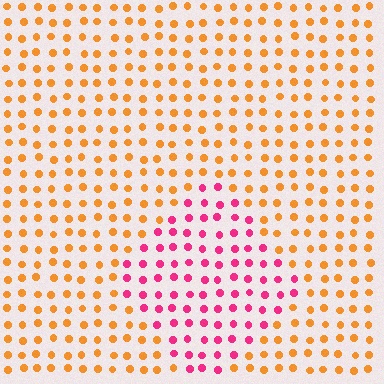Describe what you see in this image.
The image is filled with small orange elements in a uniform arrangement. A diamond-shaped region is visible where the elements are tinted to a slightly different hue, forming a subtle color boundary.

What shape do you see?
I see a diamond.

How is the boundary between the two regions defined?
The boundary is defined purely by a slight shift in hue (about 59 degrees). Spacing, size, and orientation are identical on both sides.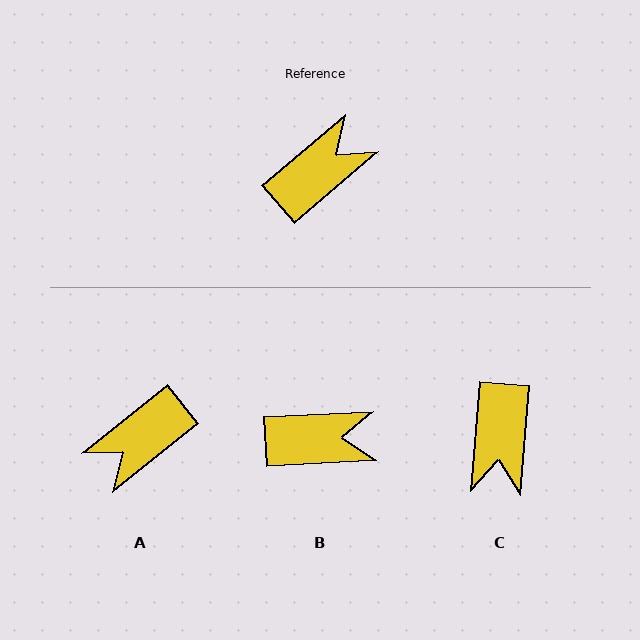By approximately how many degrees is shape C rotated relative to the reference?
Approximately 135 degrees clockwise.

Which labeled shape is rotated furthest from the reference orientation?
A, about 178 degrees away.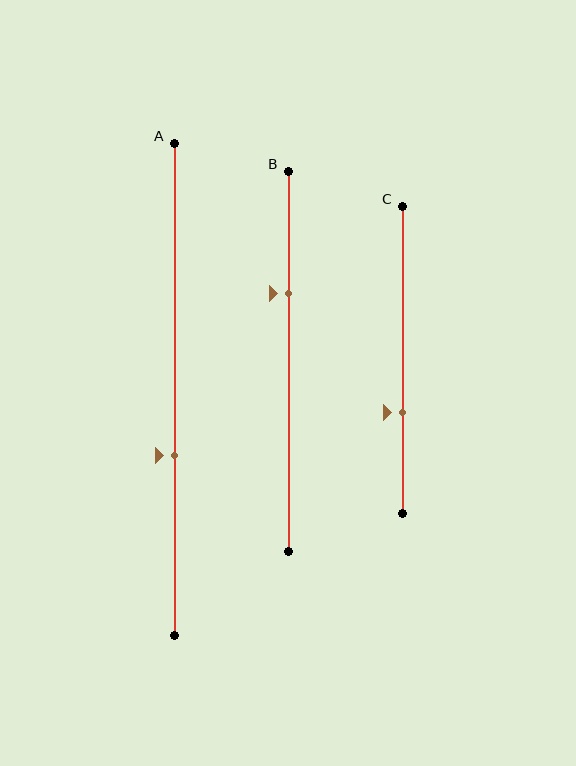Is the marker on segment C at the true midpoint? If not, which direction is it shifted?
No, the marker on segment C is shifted downward by about 17% of the segment length.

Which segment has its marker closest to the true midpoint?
Segment A has its marker closest to the true midpoint.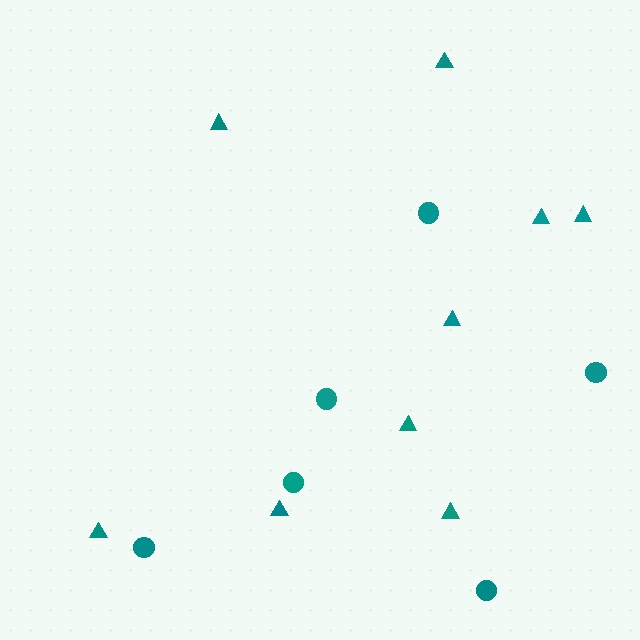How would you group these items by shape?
There are 2 groups: one group of triangles (9) and one group of circles (6).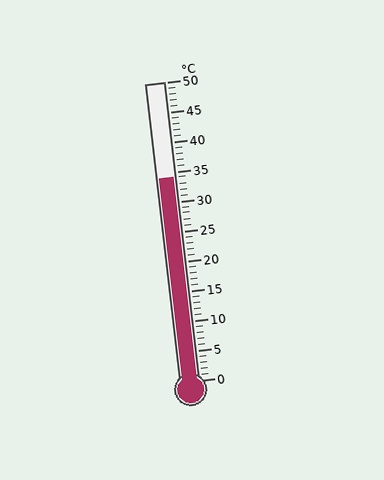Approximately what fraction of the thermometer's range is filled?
The thermometer is filled to approximately 70% of its range.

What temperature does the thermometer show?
The thermometer shows approximately 34°C.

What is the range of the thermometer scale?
The thermometer scale ranges from 0°C to 50°C.